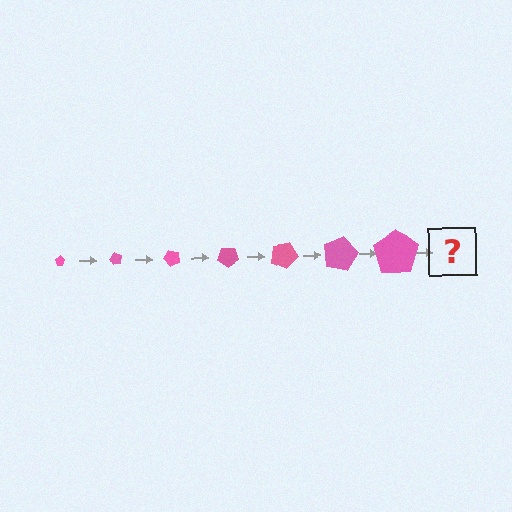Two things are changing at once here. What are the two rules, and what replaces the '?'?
The two rules are that the pentagon grows larger each step and it rotates 60 degrees each step. The '?' should be a pentagon, larger than the previous one and rotated 420 degrees from the start.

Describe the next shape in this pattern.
It should be a pentagon, larger than the previous one and rotated 420 degrees from the start.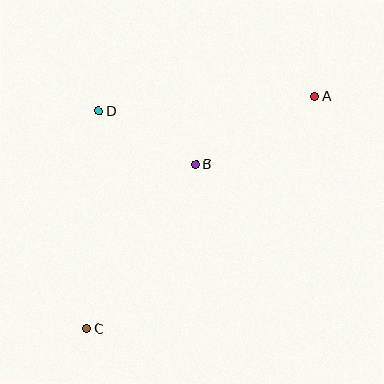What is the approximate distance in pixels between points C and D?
The distance between C and D is approximately 218 pixels.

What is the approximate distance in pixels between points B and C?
The distance between B and C is approximately 197 pixels.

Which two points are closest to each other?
Points B and D are closest to each other.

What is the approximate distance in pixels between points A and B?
The distance between A and B is approximately 137 pixels.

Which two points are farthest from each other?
Points A and C are farthest from each other.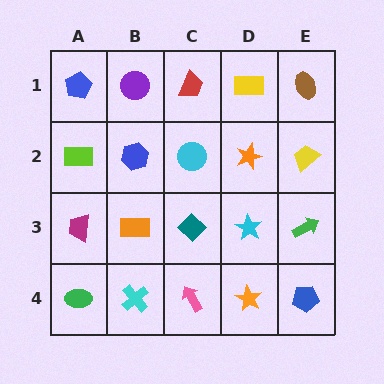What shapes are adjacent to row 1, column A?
A lime rectangle (row 2, column A), a purple circle (row 1, column B).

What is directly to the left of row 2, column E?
An orange star.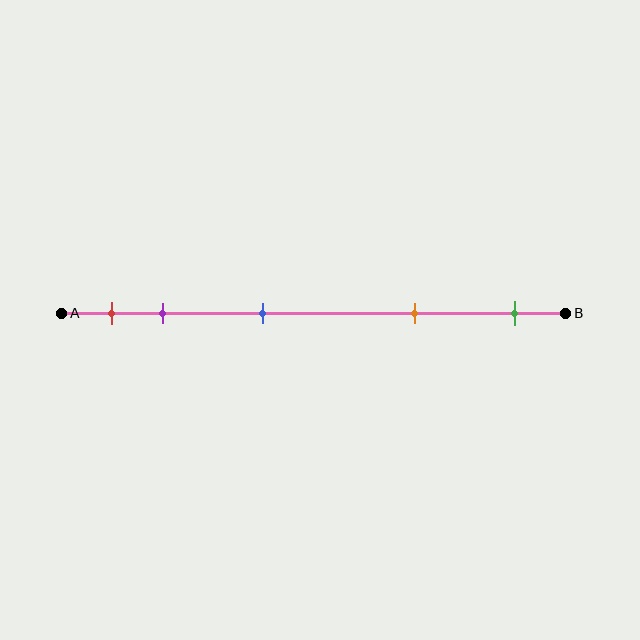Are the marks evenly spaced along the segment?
No, the marks are not evenly spaced.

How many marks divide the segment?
There are 5 marks dividing the segment.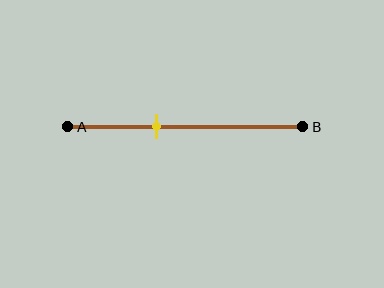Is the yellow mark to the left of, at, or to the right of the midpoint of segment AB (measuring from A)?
The yellow mark is to the left of the midpoint of segment AB.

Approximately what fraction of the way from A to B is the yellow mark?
The yellow mark is approximately 40% of the way from A to B.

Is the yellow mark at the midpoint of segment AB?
No, the mark is at about 40% from A, not at the 50% midpoint.